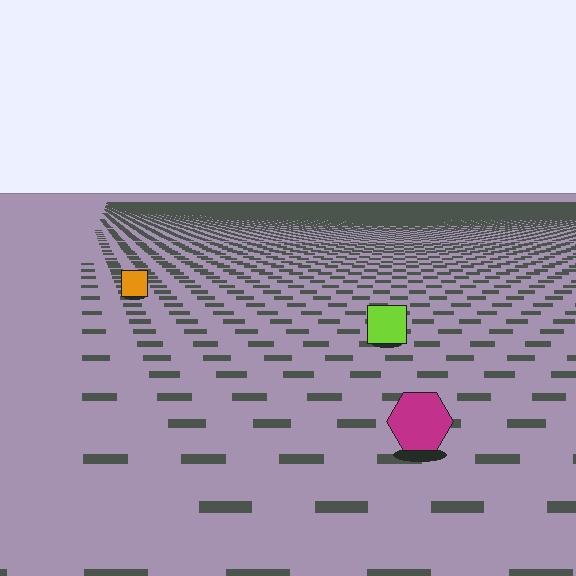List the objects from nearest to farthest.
From nearest to farthest: the magenta hexagon, the lime square, the orange square.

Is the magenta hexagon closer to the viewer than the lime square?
Yes. The magenta hexagon is closer — you can tell from the texture gradient: the ground texture is coarser near it.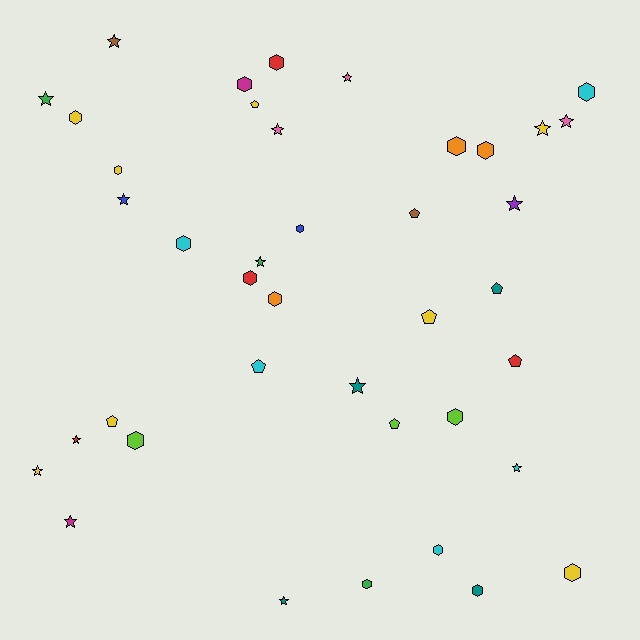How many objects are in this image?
There are 40 objects.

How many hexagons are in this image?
There are 17 hexagons.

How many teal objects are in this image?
There are 4 teal objects.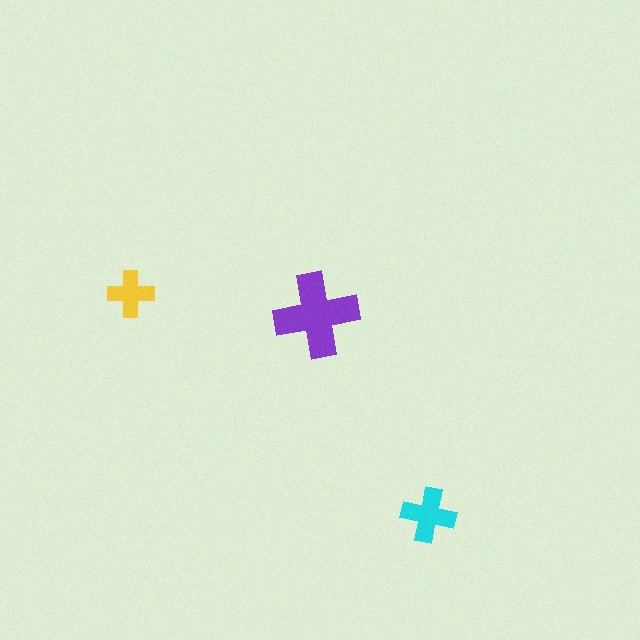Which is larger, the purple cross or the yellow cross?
The purple one.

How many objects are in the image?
There are 3 objects in the image.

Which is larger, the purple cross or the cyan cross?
The purple one.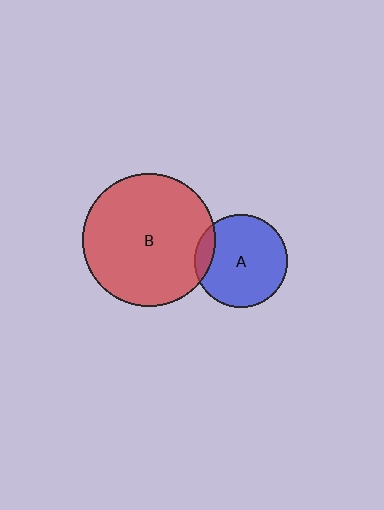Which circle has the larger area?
Circle B (red).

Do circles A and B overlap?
Yes.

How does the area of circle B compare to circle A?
Approximately 2.0 times.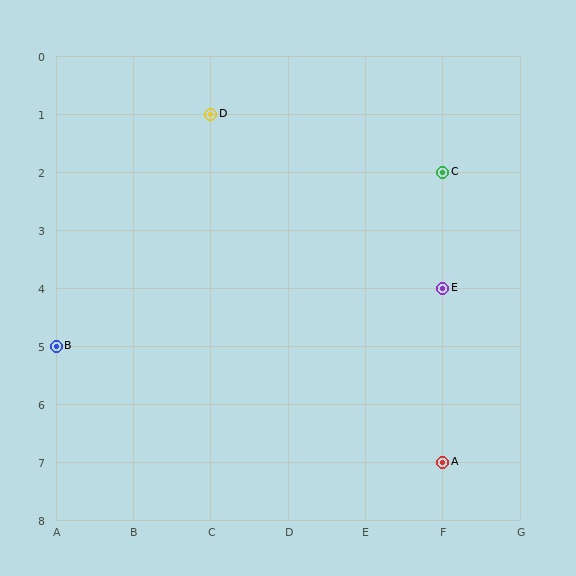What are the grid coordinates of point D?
Point D is at grid coordinates (C, 1).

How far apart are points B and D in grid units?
Points B and D are 2 columns and 4 rows apart (about 4.5 grid units diagonally).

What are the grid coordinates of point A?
Point A is at grid coordinates (F, 7).